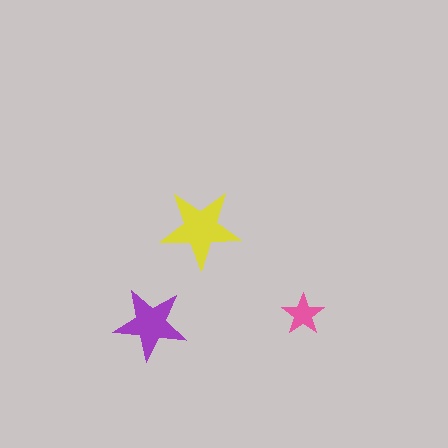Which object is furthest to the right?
The pink star is rightmost.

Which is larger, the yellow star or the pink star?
The yellow one.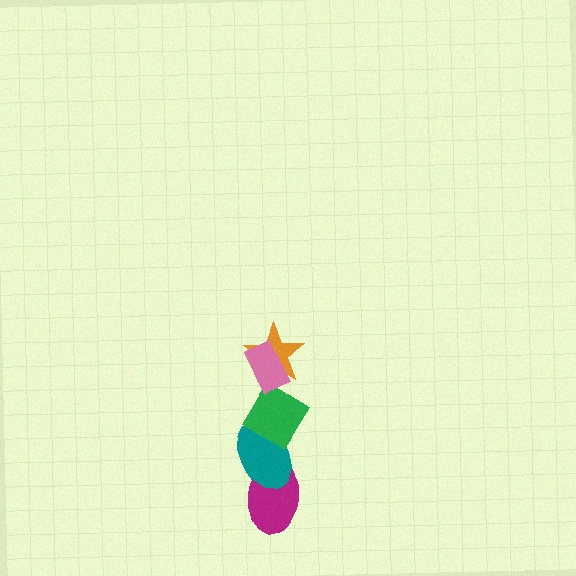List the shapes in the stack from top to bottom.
From top to bottom: the pink rectangle, the orange star, the green diamond, the teal ellipse, the magenta ellipse.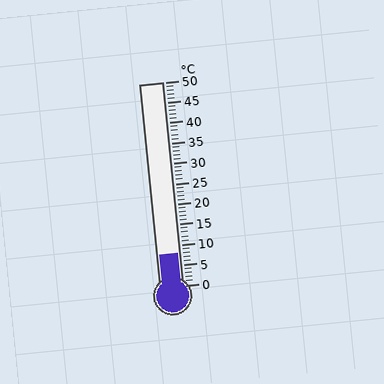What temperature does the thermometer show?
The thermometer shows approximately 8°C.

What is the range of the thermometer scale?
The thermometer scale ranges from 0°C to 50°C.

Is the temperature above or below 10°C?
The temperature is below 10°C.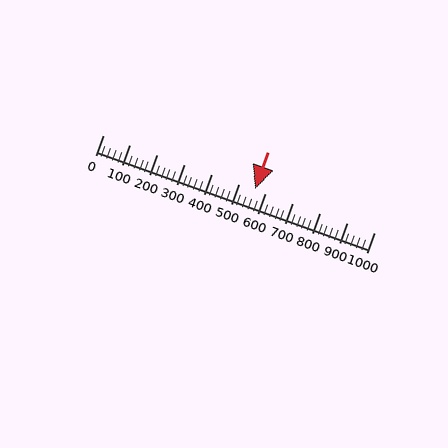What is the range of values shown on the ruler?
The ruler shows values from 0 to 1000.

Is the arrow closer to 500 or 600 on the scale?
The arrow is closer to 600.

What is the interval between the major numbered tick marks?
The major tick marks are spaced 100 units apart.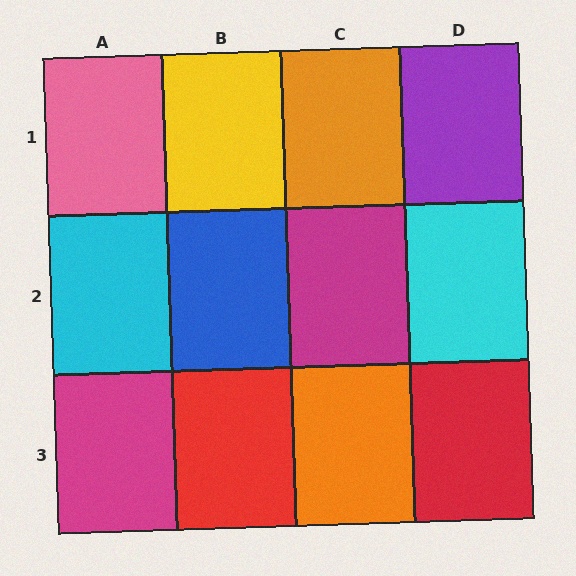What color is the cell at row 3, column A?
Magenta.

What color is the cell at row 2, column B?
Blue.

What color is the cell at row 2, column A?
Cyan.